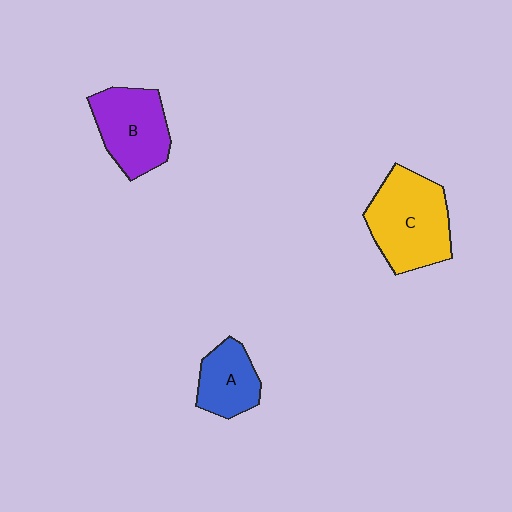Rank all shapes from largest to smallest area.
From largest to smallest: C (yellow), B (purple), A (blue).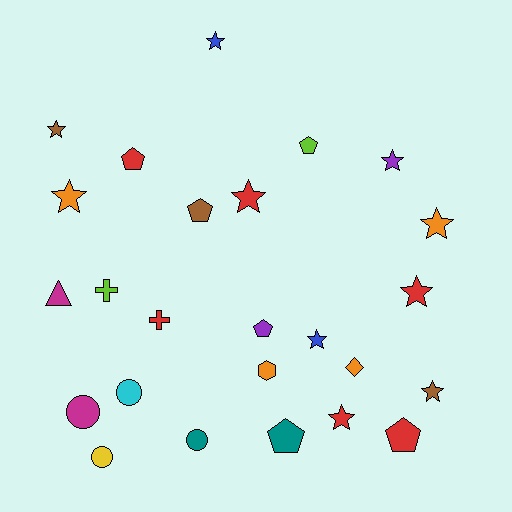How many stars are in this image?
There are 10 stars.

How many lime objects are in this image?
There are 2 lime objects.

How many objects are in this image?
There are 25 objects.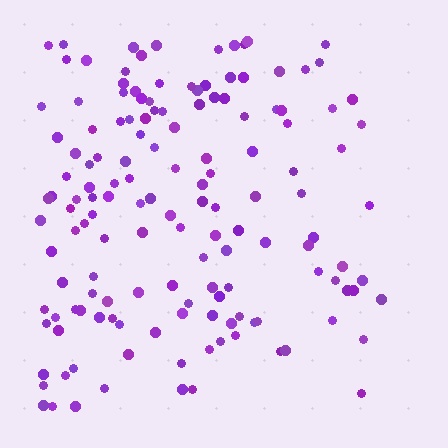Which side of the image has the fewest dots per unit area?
The right.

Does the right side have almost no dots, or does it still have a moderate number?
Still a moderate number, just noticeably fewer than the left.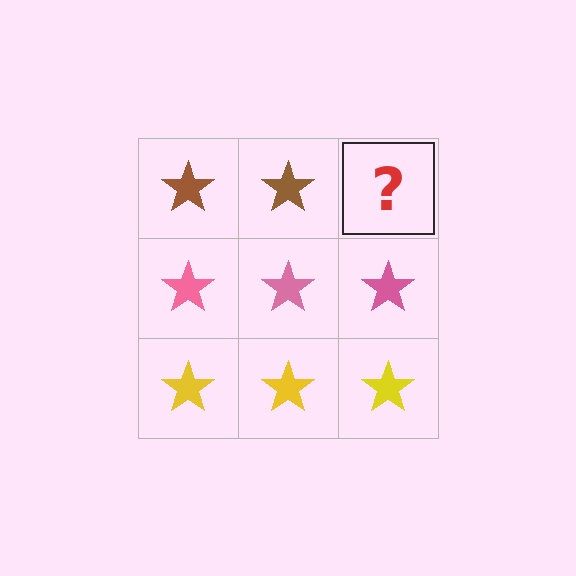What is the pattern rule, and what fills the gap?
The rule is that each row has a consistent color. The gap should be filled with a brown star.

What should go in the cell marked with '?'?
The missing cell should contain a brown star.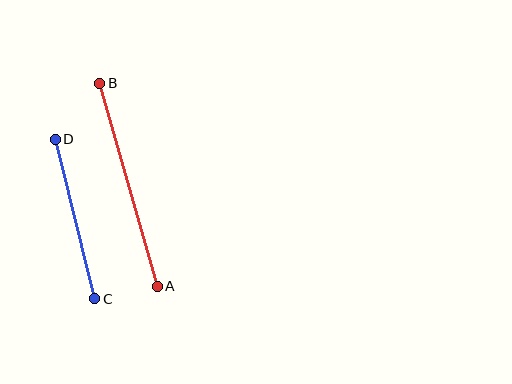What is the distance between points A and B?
The distance is approximately 211 pixels.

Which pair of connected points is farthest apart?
Points A and B are farthest apart.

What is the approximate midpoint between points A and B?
The midpoint is at approximately (129, 185) pixels.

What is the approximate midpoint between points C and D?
The midpoint is at approximately (75, 219) pixels.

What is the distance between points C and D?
The distance is approximately 164 pixels.